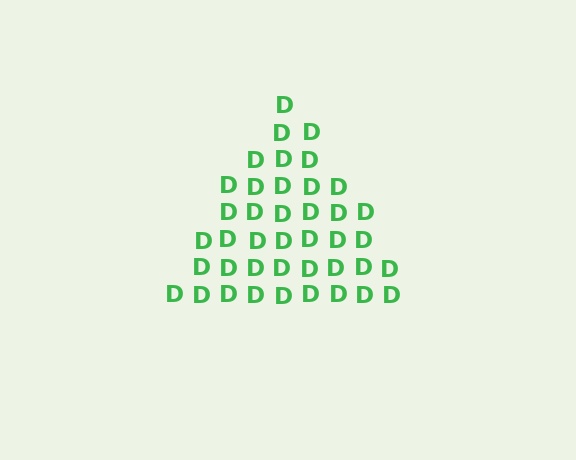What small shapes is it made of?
It is made of small letter D's.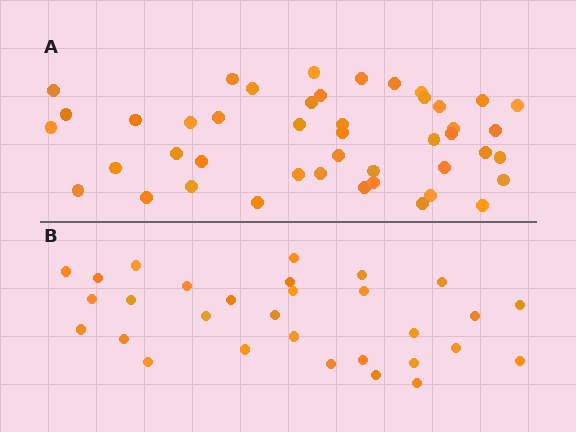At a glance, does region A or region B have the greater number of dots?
Region A (the top region) has more dots.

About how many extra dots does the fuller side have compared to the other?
Region A has approximately 15 more dots than region B.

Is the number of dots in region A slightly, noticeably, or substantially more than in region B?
Region A has substantially more. The ratio is roughly 1.5 to 1.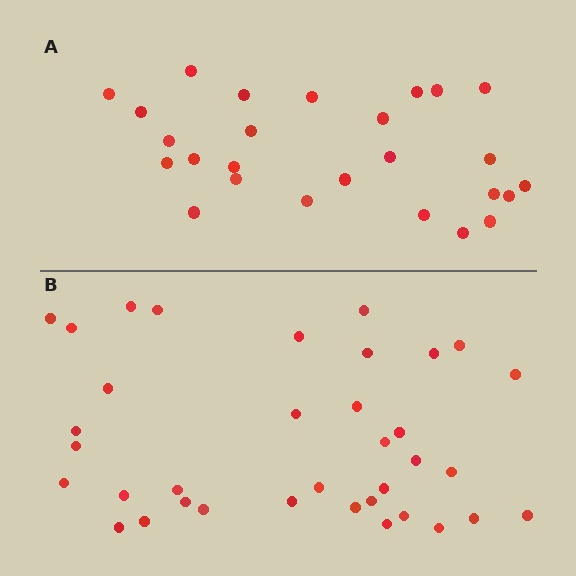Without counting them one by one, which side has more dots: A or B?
Region B (the bottom region) has more dots.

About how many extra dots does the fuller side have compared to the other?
Region B has roughly 10 or so more dots than region A.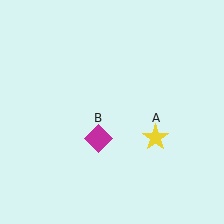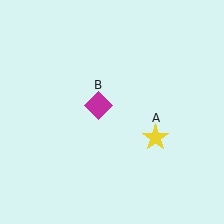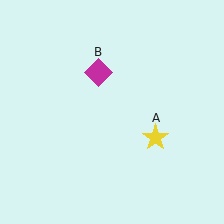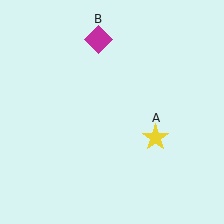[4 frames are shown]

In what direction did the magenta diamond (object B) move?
The magenta diamond (object B) moved up.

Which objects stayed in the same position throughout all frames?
Yellow star (object A) remained stationary.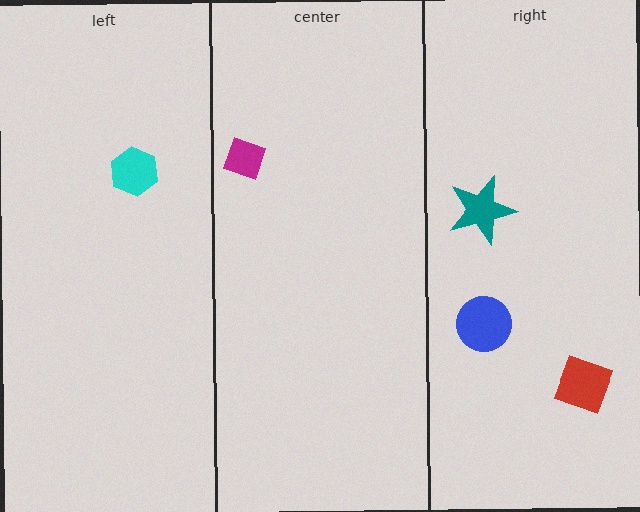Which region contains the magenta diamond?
The center region.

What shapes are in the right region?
The red square, the teal star, the blue circle.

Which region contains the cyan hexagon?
The left region.